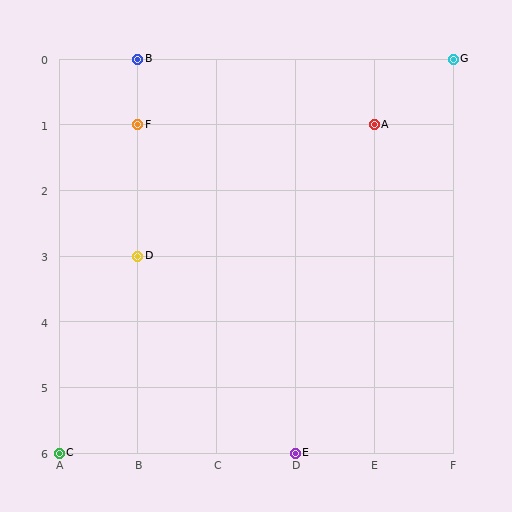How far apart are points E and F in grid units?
Points E and F are 2 columns and 5 rows apart (about 5.4 grid units diagonally).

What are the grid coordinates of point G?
Point G is at grid coordinates (F, 0).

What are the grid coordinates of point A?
Point A is at grid coordinates (E, 1).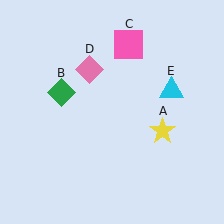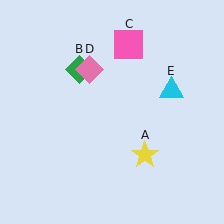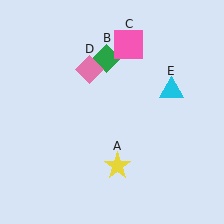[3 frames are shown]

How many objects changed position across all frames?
2 objects changed position: yellow star (object A), green diamond (object B).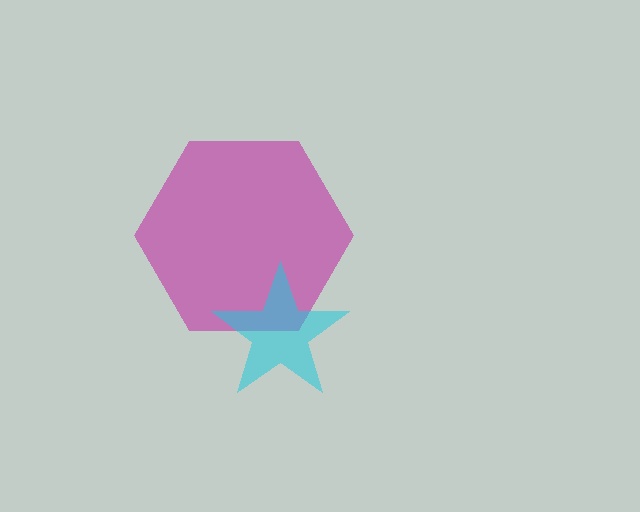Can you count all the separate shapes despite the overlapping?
Yes, there are 2 separate shapes.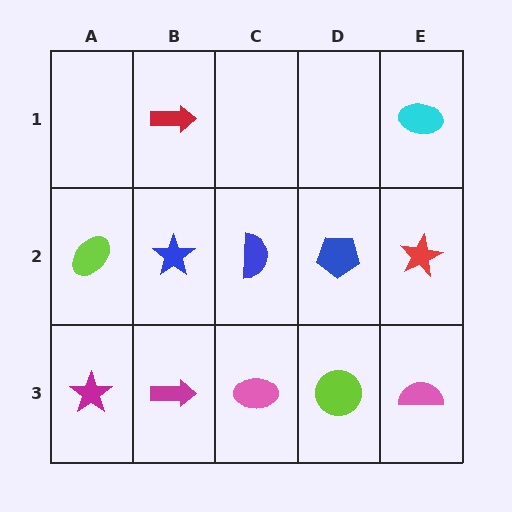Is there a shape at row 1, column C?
No, that cell is empty.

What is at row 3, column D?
A lime circle.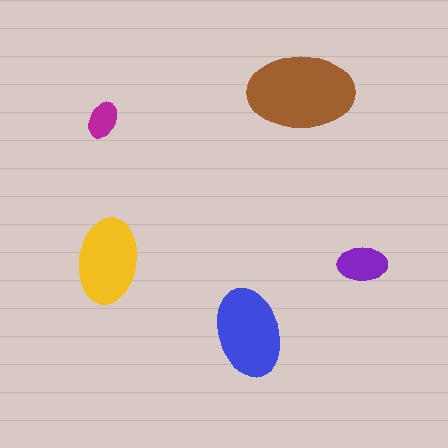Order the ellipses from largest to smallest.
the brown one, the blue one, the yellow one, the purple one, the magenta one.